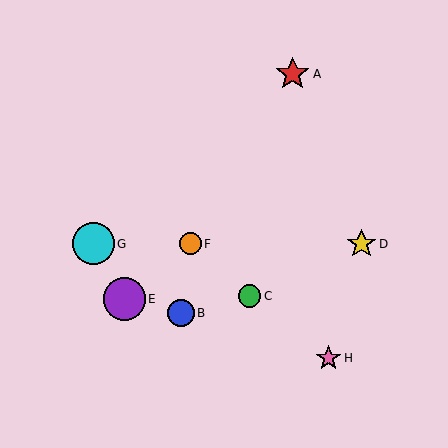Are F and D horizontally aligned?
Yes, both are at y≈244.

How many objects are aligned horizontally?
3 objects (D, F, G) are aligned horizontally.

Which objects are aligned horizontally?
Objects D, F, G are aligned horizontally.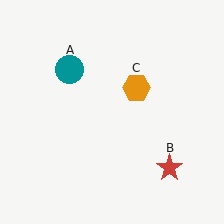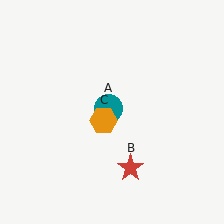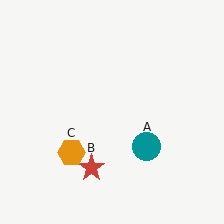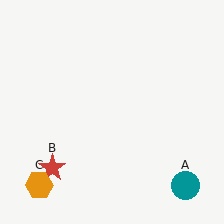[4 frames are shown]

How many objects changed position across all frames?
3 objects changed position: teal circle (object A), red star (object B), orange hexagon (object C).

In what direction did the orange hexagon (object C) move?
The orange hexagon (object C) moved down and to the left.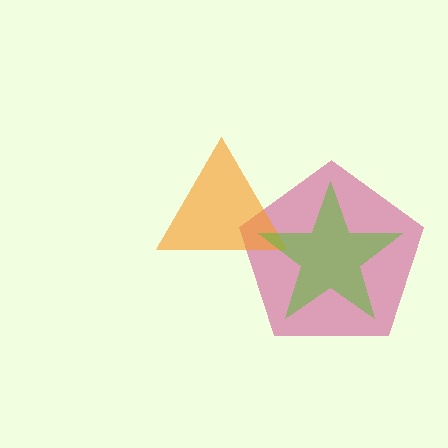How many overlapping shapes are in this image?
There are 3 overlapping shapes in the image.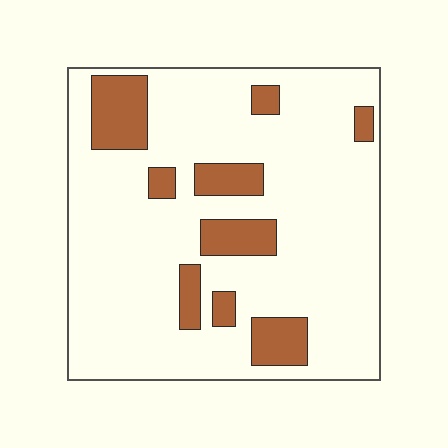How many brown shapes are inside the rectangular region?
9.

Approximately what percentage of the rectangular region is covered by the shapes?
Approximately 15%.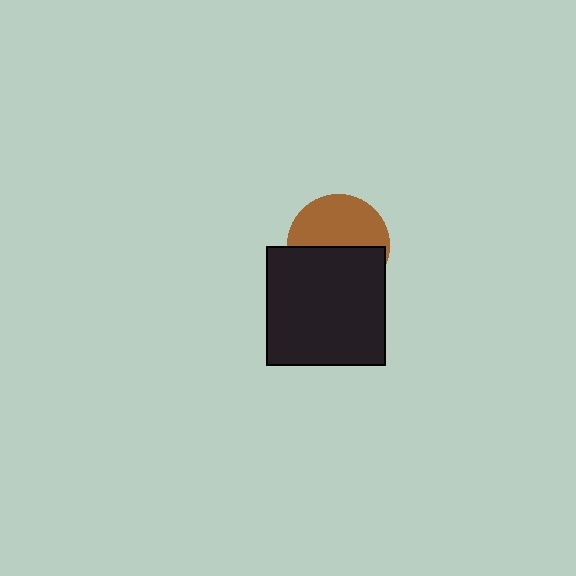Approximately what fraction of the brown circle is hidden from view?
Roughly 49% of the brown circle is hidden behind the black square.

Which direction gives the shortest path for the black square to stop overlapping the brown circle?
Moving down gives the shortest separation.